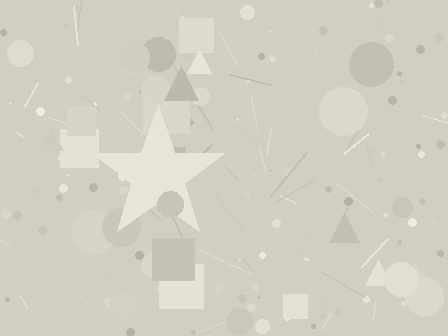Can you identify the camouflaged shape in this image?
The camouflaged shape is a star.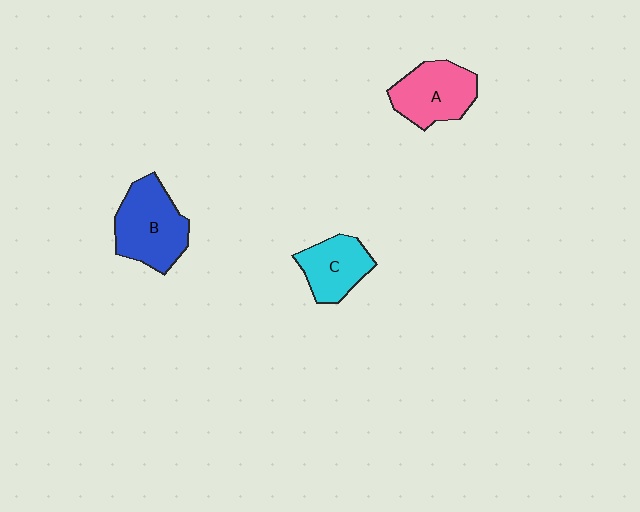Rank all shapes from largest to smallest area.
From largest to smallest: B (blue), A (pink), C (cyan).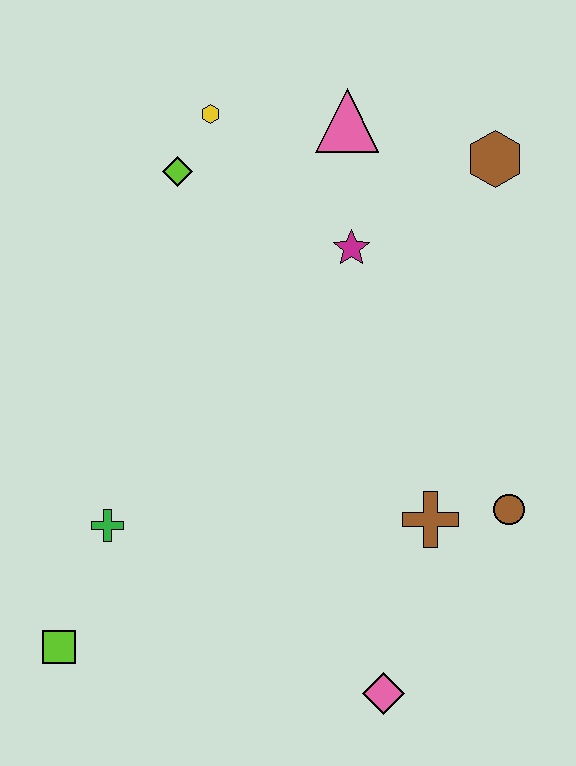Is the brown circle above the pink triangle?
No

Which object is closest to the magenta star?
The pink triangle is closest to the magenta star.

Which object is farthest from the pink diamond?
The yellow hexagon is farthest from the pink diamond.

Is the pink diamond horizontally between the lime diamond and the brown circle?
Yes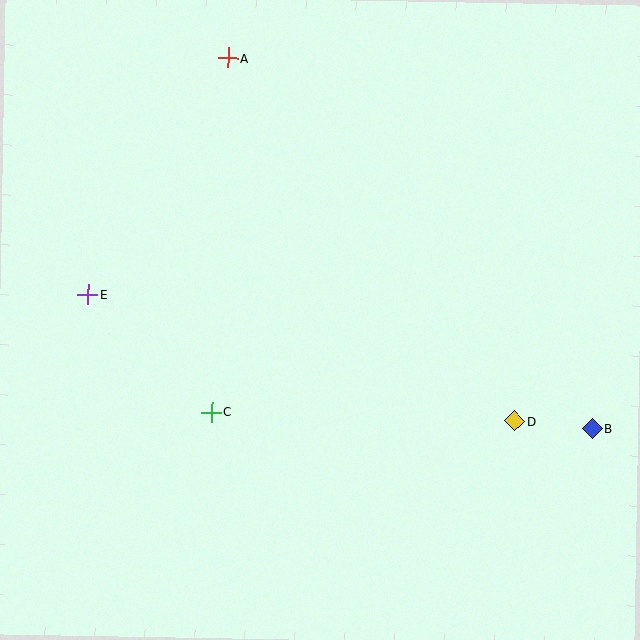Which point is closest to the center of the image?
Point C at (211, 412) is closest to the center.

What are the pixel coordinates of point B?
Point B is at (592, 429).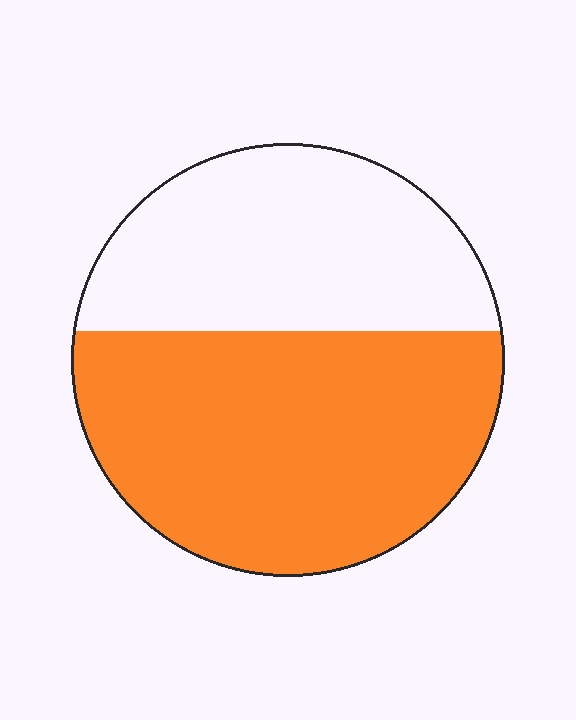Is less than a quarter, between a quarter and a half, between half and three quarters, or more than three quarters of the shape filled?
Between half and three quarters.